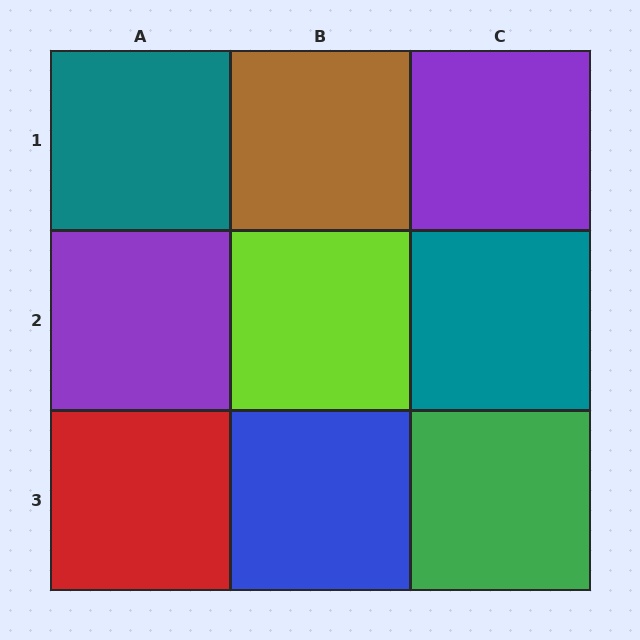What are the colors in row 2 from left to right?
Purple, lime, teal.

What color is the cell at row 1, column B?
Brown.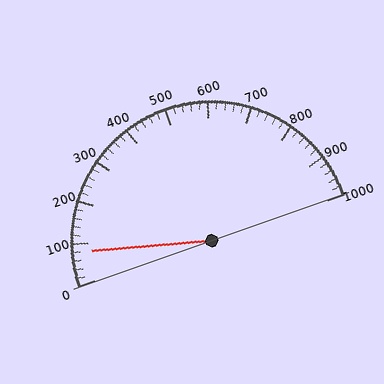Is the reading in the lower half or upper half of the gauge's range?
The reading is in the lower half of the range (0 to 1000).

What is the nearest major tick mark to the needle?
The nearest major tick mark is 100.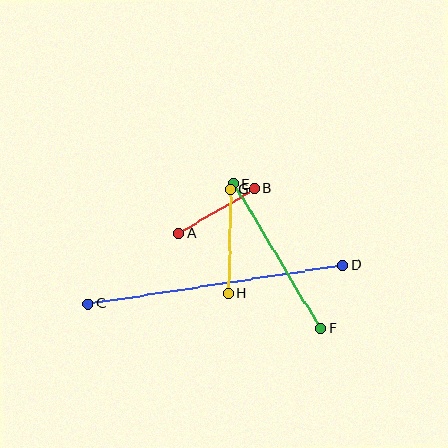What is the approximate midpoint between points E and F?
The midpoint is at approximately (277, 256) pixels.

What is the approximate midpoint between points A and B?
The midpoint is at approximately (217, 211) pixels.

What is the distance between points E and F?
The distance is approximately 169 pixels.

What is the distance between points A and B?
The distance is approximately 88 pixels.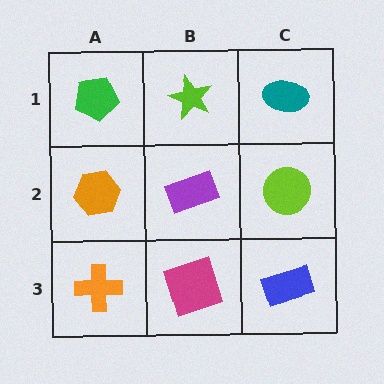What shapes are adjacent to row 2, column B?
A lime star (row 1, column B), a magenta square (row 3, column B), an orange hexagon (row 2, column A), a lime circle (row 2, column C).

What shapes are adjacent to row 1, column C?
A lime circle (row 2, column C), a lime star (row 1, column B).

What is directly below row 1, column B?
A purple rectangle.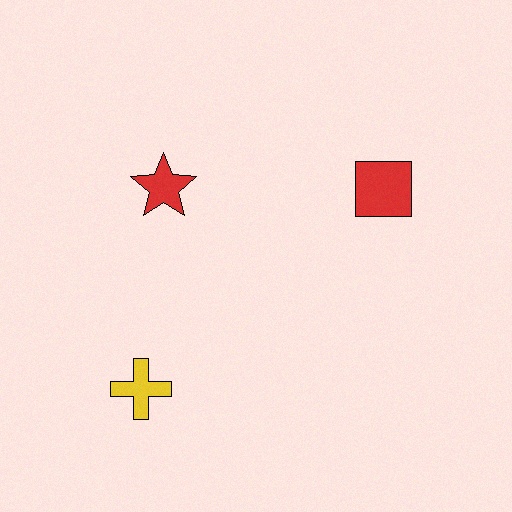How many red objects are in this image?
There are 2 red objects.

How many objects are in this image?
There are 3 objects.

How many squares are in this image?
There is 1 square.